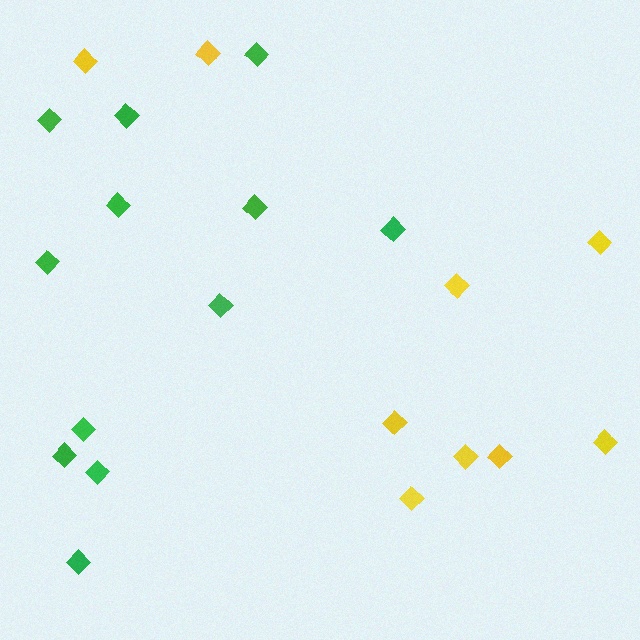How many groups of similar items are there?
There are 2 groups: one group of yellow diamonds (9) and one group of green diamonds (12).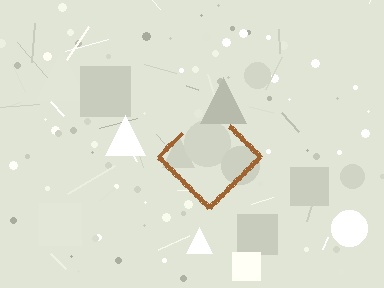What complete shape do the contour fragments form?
The contour fragments form a diamond.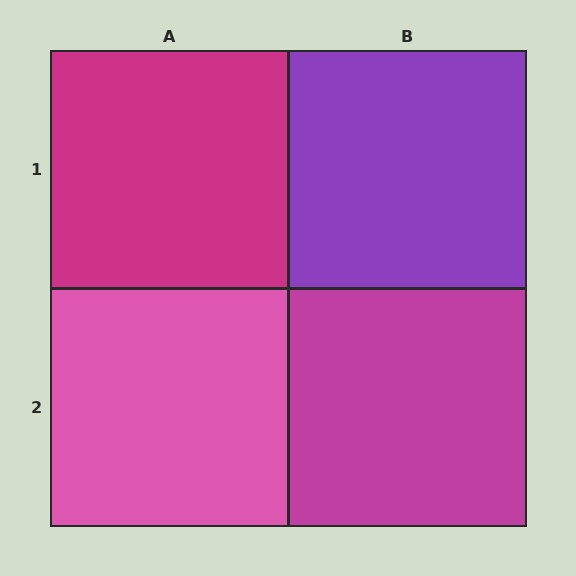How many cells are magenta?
2 cells are magenta.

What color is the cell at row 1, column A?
Magenta.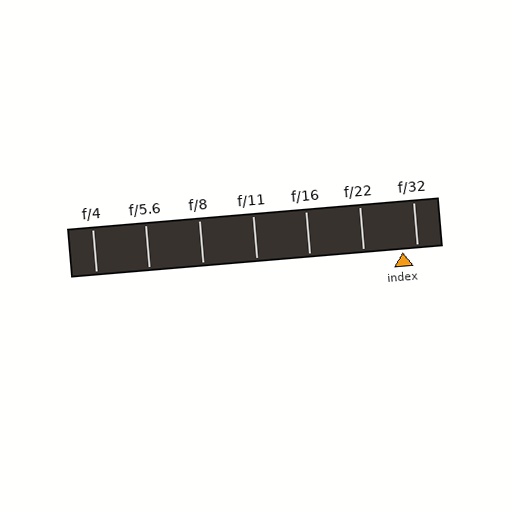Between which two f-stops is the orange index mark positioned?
The index mark is between f/22 and f/32.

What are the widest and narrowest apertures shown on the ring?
The widest aperture shown is f/4 and the narrowest is f/32.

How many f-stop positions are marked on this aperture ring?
There are 7 f-stop positions marked.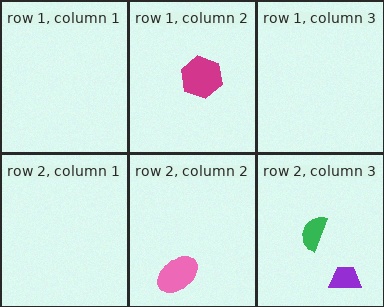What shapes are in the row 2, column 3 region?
The green semicircle, the purple trapezoid.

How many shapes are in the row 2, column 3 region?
2.